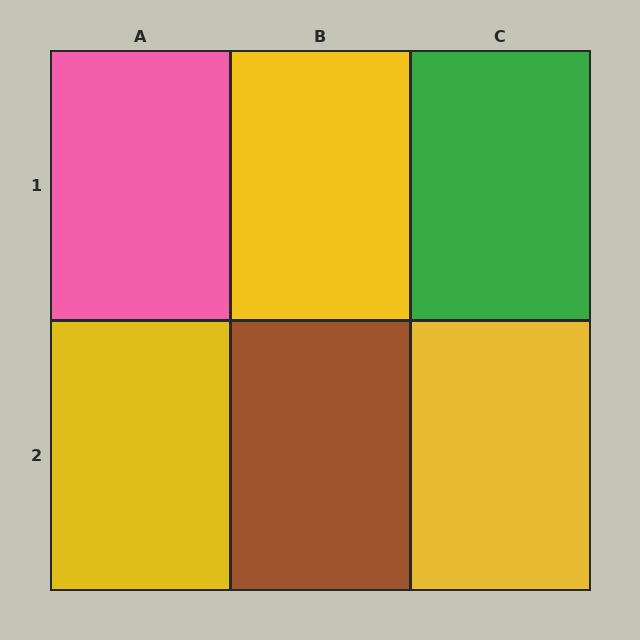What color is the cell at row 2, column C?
Yellow.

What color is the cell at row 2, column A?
Yellow.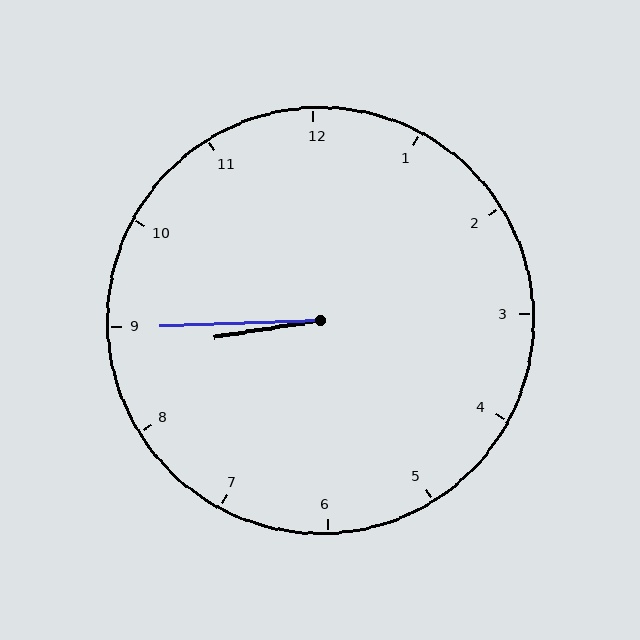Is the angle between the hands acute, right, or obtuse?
It is acute.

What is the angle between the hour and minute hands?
Approximately 8 degrees.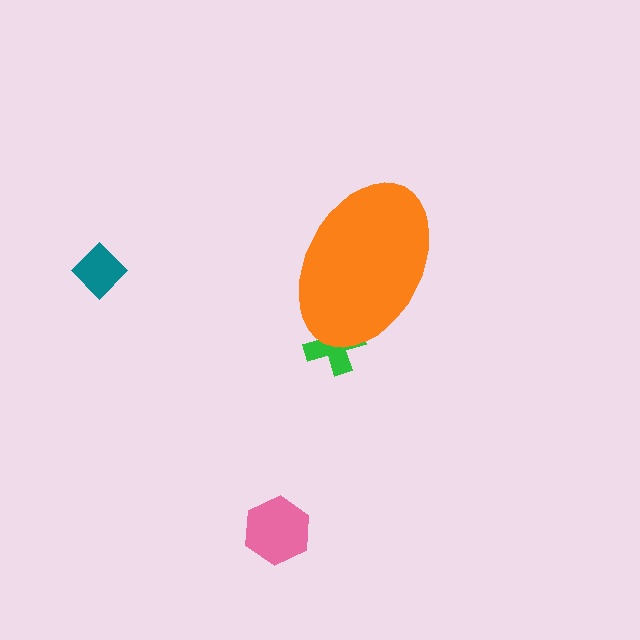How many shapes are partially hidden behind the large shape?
1 shape is partially hidden.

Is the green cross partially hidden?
Yes, the green cross is partially hidden behind the orange ellipse.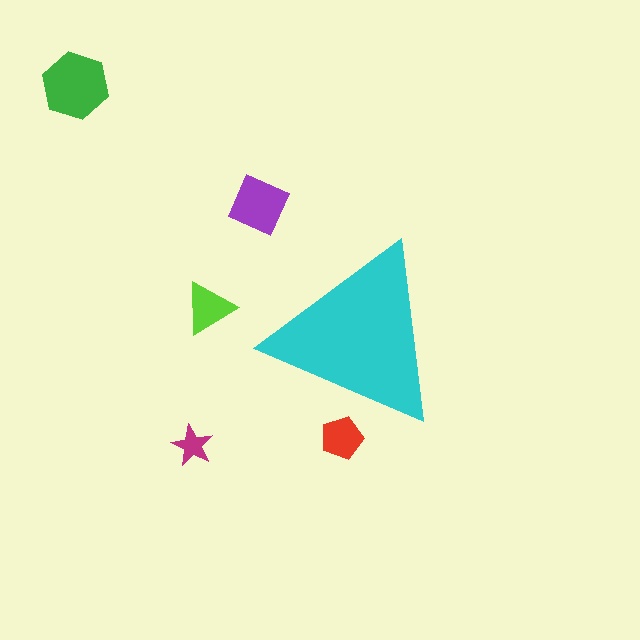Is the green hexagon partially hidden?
No, the green hexagon is fully visible.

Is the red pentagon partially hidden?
Yes, the red pentagon is partially hidden behind the cyan triangle.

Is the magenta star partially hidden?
No, the magenta star is fully visible.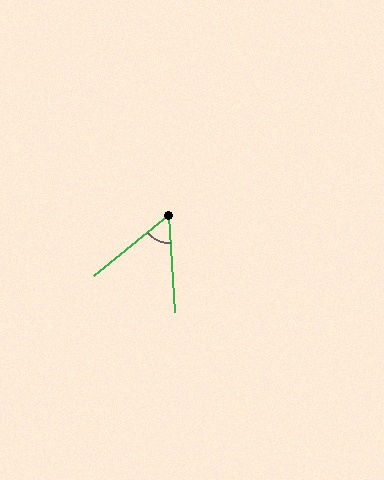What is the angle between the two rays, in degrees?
Approximately 55 degrees.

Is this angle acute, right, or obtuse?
It is acute.